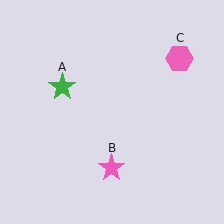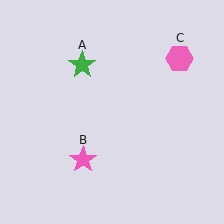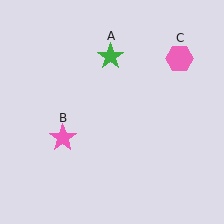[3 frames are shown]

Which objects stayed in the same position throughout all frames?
Pink hexagon (object C) remained stationary.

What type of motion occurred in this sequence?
The green star (object A), pink star (object B) rotated clockwise around the center of the scene.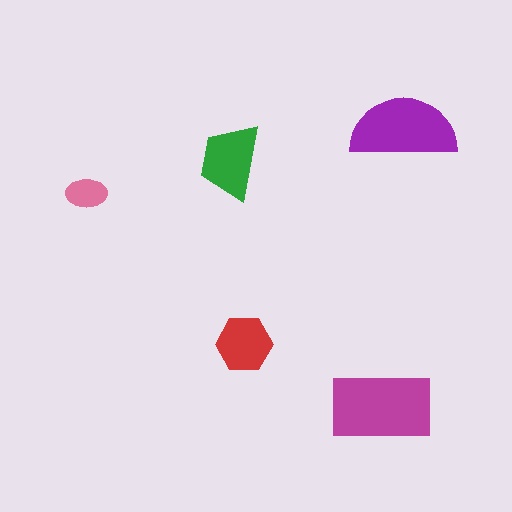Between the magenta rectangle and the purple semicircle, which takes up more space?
The magenta rectangle.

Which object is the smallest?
The pink ellipse.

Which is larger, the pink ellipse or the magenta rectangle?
The magenta rectangle.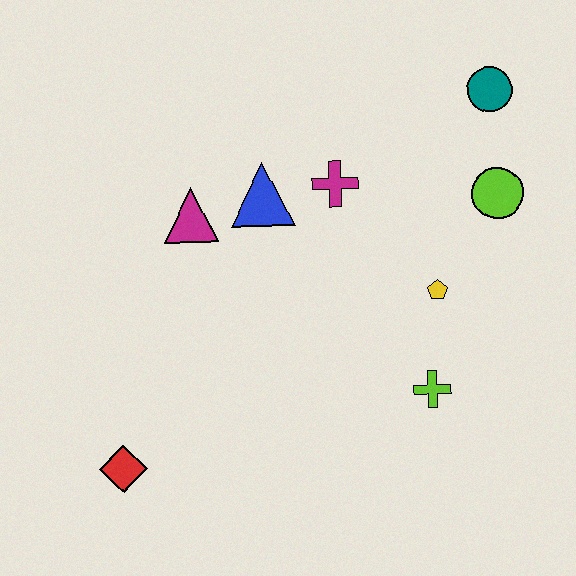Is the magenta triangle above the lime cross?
Yes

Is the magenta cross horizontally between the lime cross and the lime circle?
No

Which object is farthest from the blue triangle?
The red diamond is farthest from the blue triangle.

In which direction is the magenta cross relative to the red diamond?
The magenta cross is above the red diamond.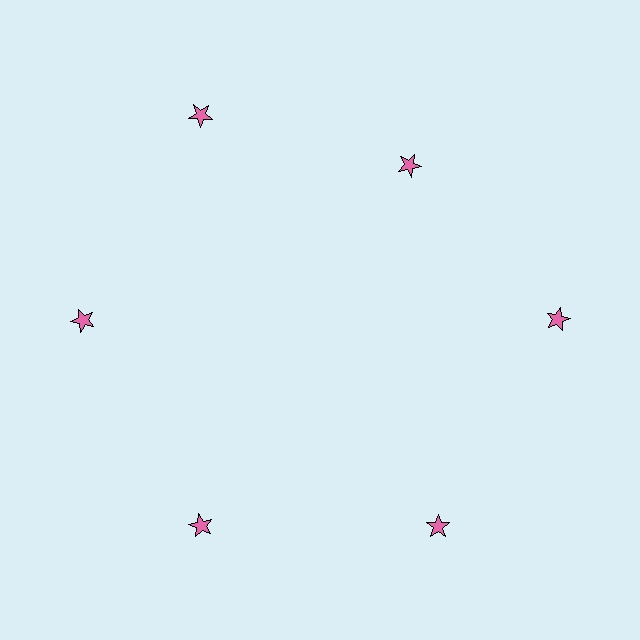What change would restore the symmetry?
The symmetry would be restored by moving it outward, back onto the ring so that all 6 stars sit at equal angles and equal distance from the center.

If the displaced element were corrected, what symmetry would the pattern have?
It would have 6-fold rotational symmetry — the pattern would map onto itself every 60 degrees.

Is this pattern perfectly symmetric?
No. The 6 pink stars are arranged in a ring, but one element near the 1 o'clock position is pulled inward toward the center, breaking the 6-fold rotational symmetry.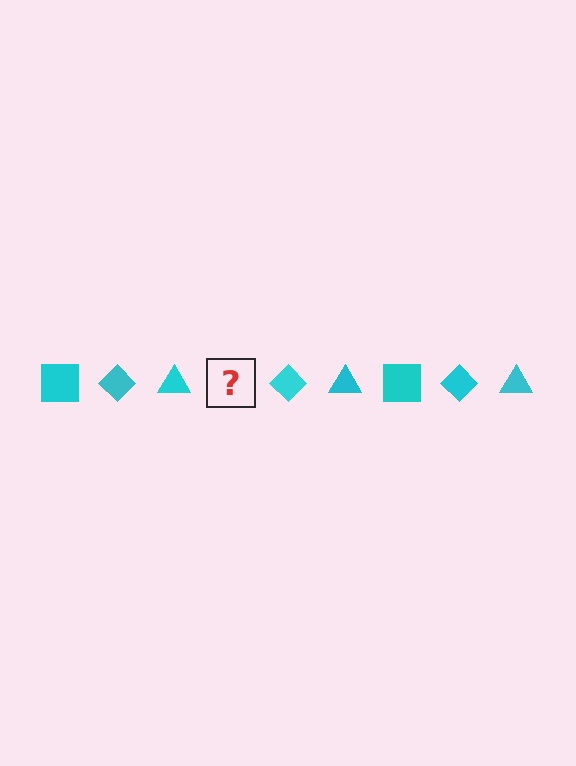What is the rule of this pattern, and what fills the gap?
The rule is that the pattern cycles through square, diamond, triangle shapes in cyan. The gap should be filled with a cyan square.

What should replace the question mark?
The question mark should be replaced with a cyan square.